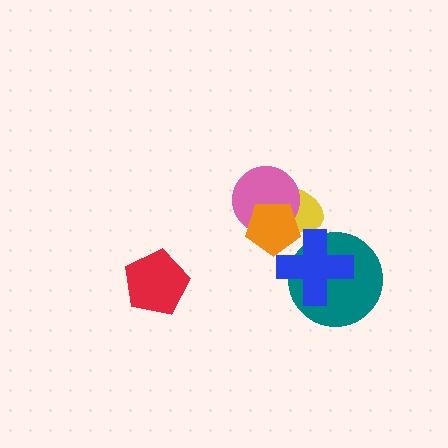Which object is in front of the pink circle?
The orange pentagon is in front of the pink circle.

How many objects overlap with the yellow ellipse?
3 objects overlap with the yellow ellipse.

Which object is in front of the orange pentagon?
The blue cross is in front of the orange pentagon.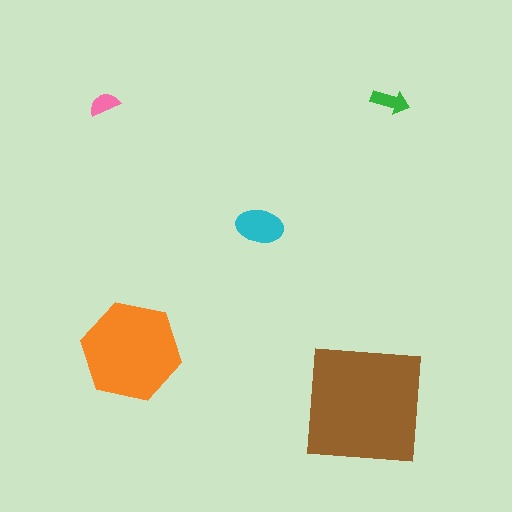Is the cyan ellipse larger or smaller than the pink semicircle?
Larger.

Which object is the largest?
The brown square.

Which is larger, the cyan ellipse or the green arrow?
The cyan ellipse.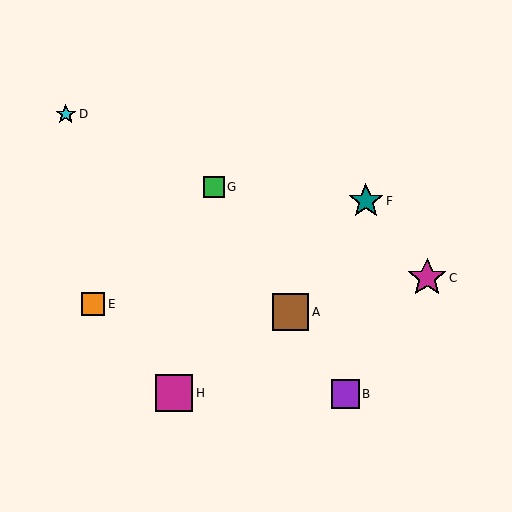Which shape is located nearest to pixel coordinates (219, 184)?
The green square (labeled G) at (214, 187) is nearest to that location.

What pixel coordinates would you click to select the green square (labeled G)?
Click at (214, 187) to select the green square G.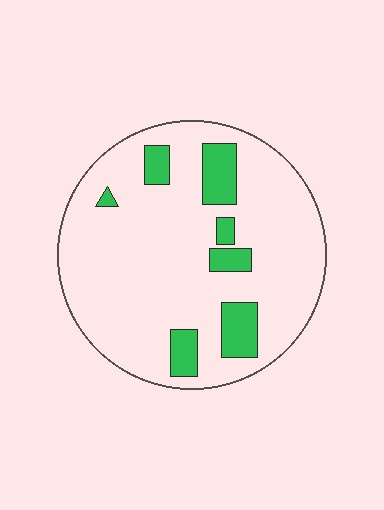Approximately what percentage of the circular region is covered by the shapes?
Approximately 15%.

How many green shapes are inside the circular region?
7.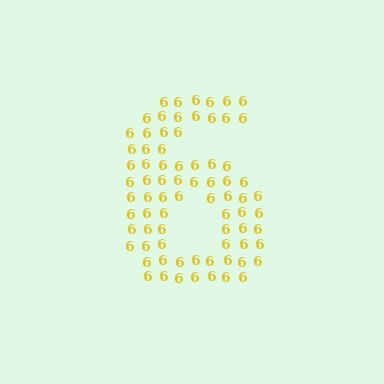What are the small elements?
The small elements are digit 6's.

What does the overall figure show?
The overall figure shows the digit 6.